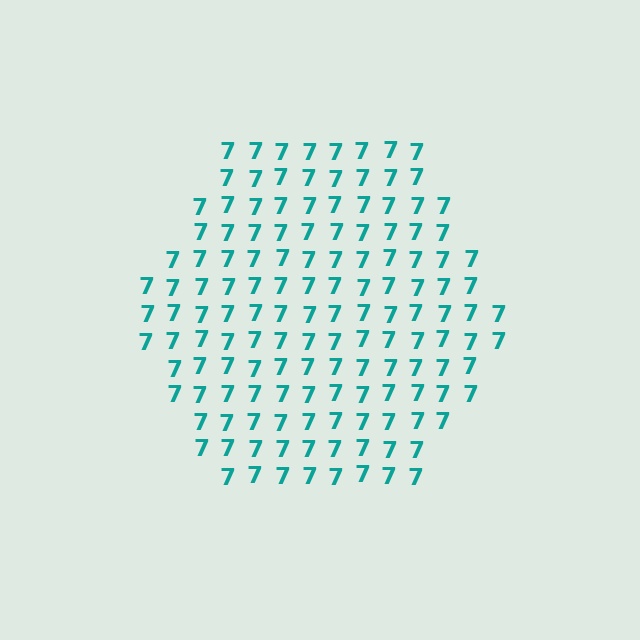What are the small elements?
The small elements are digit 7's.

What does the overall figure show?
The overall figure shows a hexagon.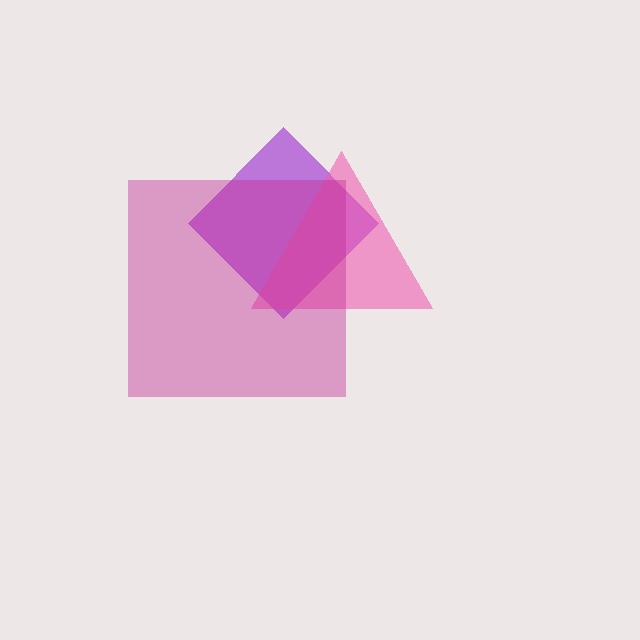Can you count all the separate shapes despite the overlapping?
Yes, there are 3 separate shapes.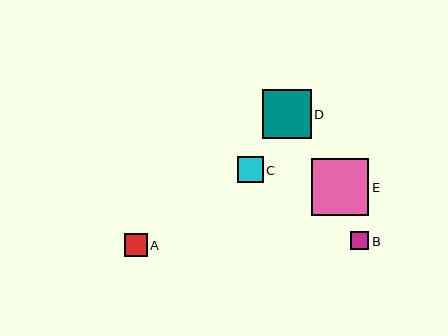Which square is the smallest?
Square B is the smallest with a size of approximately 18 pixels.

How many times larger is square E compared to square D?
Square E is approximately 1.2 times the size of square D.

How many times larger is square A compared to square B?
Square A is approximately 1.3 times the size of square B.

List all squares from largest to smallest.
From largest to smallest: E, D, C, A, B.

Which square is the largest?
Square E is the largest with a size of approximately 57 pixels.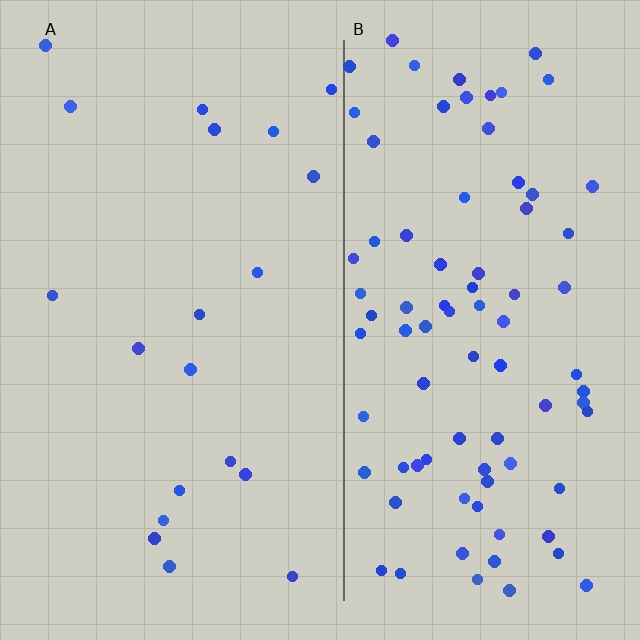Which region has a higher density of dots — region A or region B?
B (the right).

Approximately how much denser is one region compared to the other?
Approximately 4.3× — region B over region A.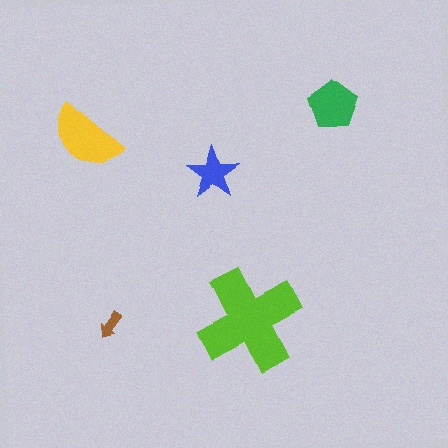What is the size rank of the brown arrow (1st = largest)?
5th.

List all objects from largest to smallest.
The lime cross, the yellow semicircle, the green pentagon, the blue star, the brown arrow.